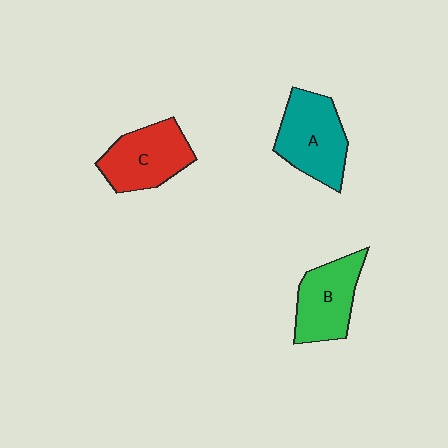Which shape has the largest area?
Shape A (teal).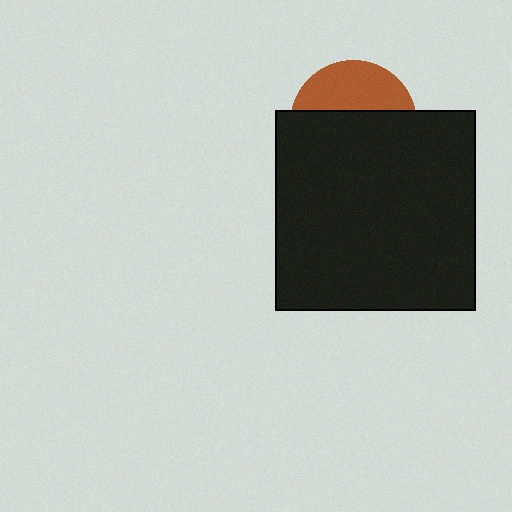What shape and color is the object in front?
The object in front is a black square.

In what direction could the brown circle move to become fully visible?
The brown circle could move up. That would shift it out from behind the black square entirely.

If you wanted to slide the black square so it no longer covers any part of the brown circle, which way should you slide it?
Slide it down — that is the most direct way to separate the two shapes.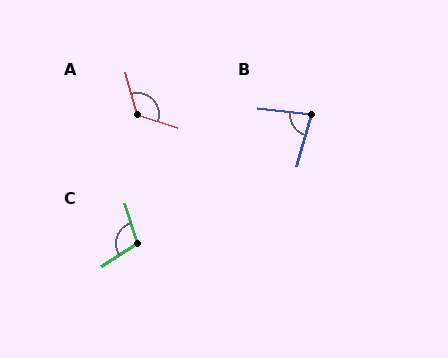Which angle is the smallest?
B, at approximately 81 degrees.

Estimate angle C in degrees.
Approximately 107 degrees.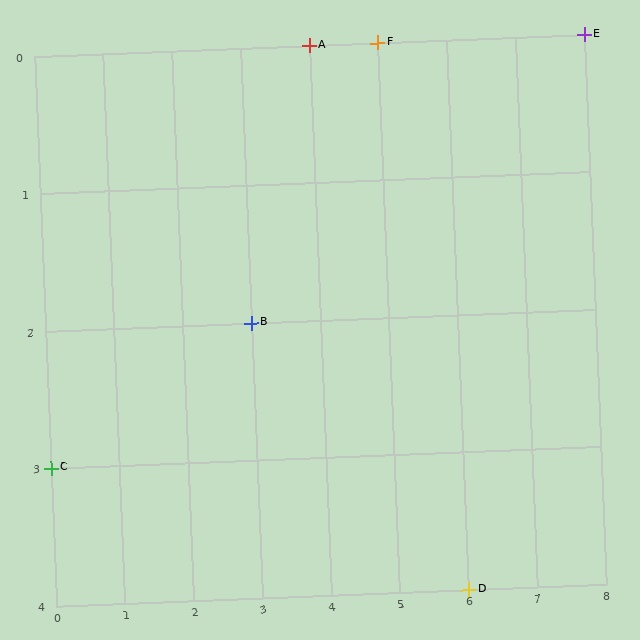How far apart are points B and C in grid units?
Points B and C are 3 columns and 1 row apart (about 3.2 grid units diagonally).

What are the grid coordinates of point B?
Point B is at grid coordinates (3, 2).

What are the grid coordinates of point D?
Point D is at grid coordinates (6, 4).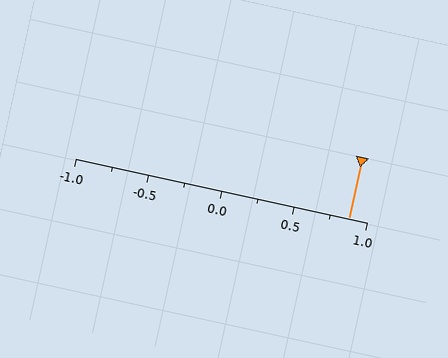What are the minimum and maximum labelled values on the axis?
The axis runs from -1.0 to 1.0.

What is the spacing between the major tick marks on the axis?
The major ticks are spaced 0.5 apart.